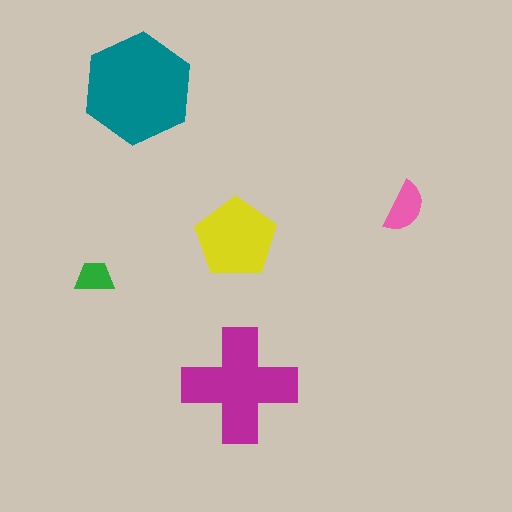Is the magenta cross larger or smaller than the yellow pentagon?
Larger.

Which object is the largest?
The teal hexagon.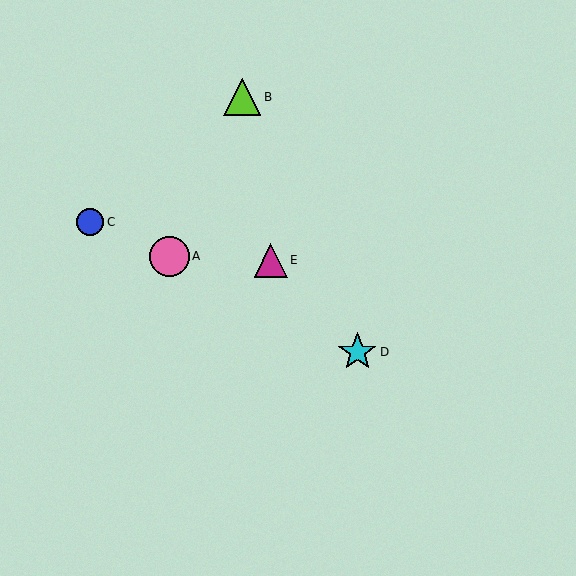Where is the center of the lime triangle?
The center of the lime triangle is at (242, 97).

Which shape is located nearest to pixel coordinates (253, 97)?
The lime triangle (labeled B) at (242, 97) is nearest to that location.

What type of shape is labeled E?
Shape E is a magenta triangle.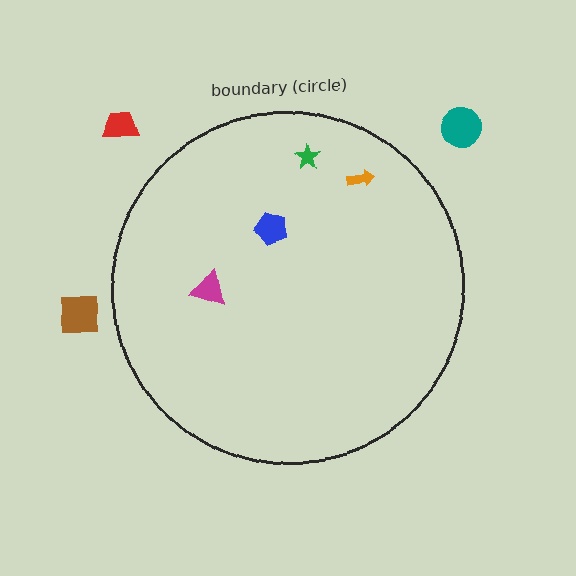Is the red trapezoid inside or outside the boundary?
Outside.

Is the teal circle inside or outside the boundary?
Outside.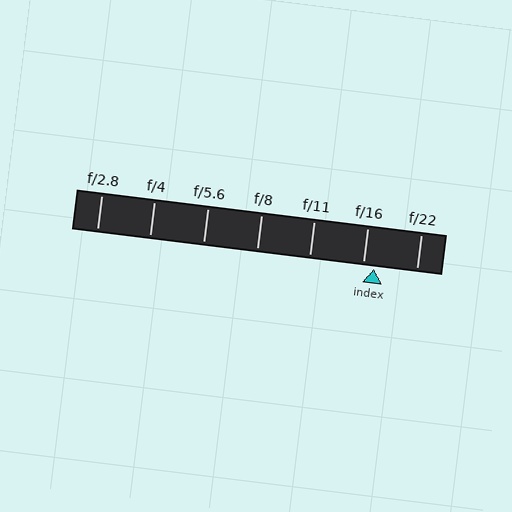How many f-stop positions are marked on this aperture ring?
There are 7 f-stop positions marked.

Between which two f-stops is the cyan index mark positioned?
The index mark is between f/16 and f/22.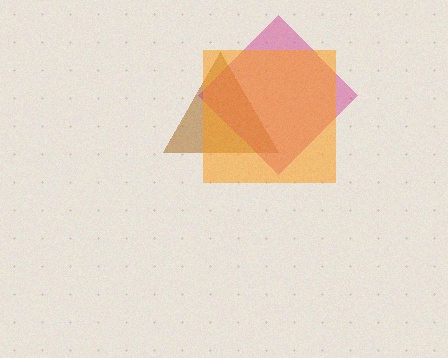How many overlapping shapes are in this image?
There are 3 overlapping shapes in the image.